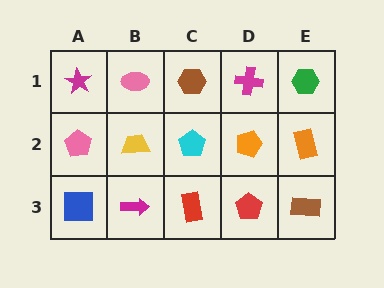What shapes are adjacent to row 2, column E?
A green hexagon (row 1, column E), a brown rectangle (row 3, column E), an orange pentagon (row 2, column D).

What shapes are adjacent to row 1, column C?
A cyan pentagon (row 2, column C), a pink ellipse (row 1, column B), a magenta cross (row 1, column D).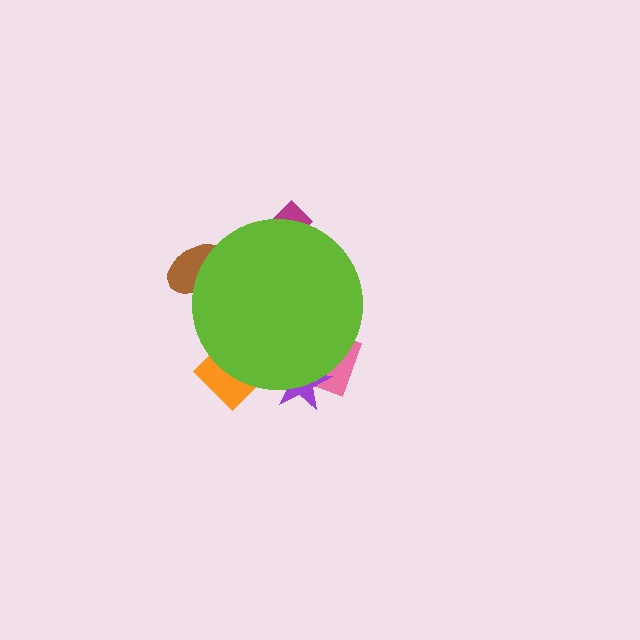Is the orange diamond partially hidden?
Yes, the orange diamond is partially hidden behind the lime circle.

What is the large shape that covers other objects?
A lime circle.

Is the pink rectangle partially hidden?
Yes, the pink rectangle is partially hidden behind the lime circle.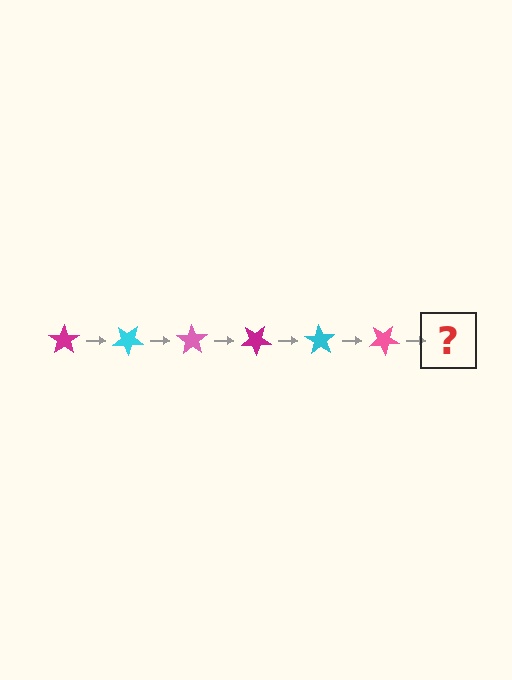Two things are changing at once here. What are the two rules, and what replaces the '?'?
The two rules are that it rotates 35 degrees each step and the color cycles through magenta, cyan, and pink. The '?' should be a magenta star, rotated 210 degrees from the start.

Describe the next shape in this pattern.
It should be a magenta star, rotated 210 degrees from the start.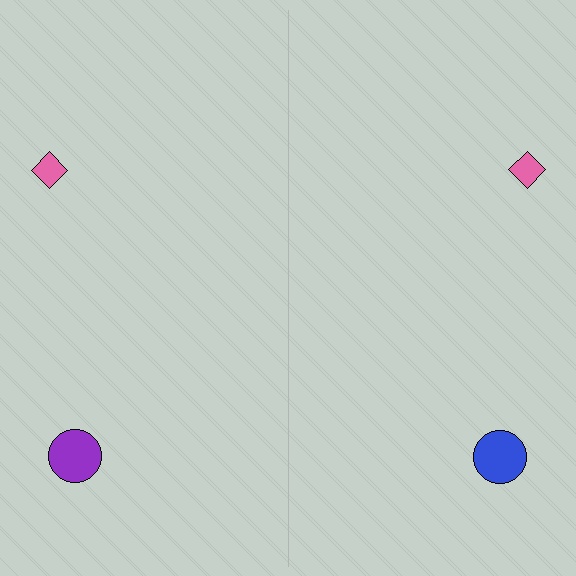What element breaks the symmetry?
The blue circle on the right side breaks the symmetry — its mirror counterpart is purple.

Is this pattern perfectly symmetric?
No, the pattern is not perfectly symmetric. The blue circle on the right side breaks the symmetry — its mirror counterpart is purple.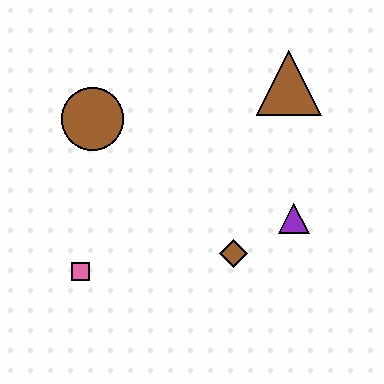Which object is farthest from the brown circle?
The purple triangle is farthest from the brown circle.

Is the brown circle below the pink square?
No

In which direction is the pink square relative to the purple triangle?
The pink square is to the left of the purple triangle.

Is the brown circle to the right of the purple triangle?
No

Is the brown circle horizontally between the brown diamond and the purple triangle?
No